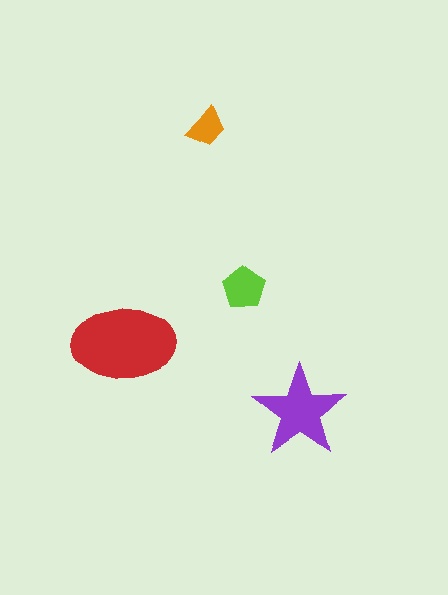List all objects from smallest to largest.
The orange trapezoid, the lime pentagon, the purple star, the red ellipse.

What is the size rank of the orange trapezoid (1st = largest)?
4th.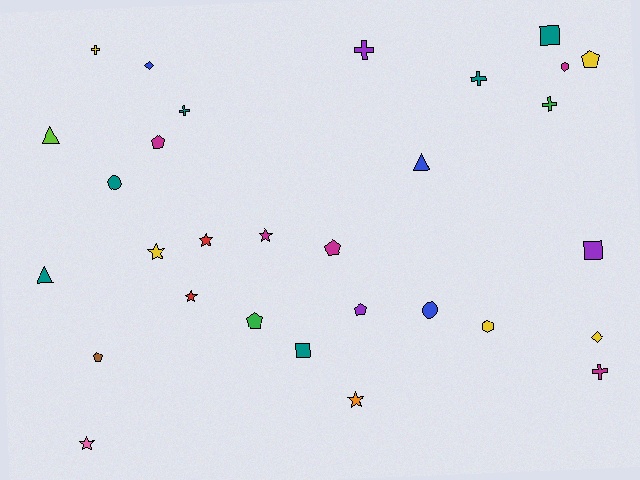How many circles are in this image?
There are 2 circles.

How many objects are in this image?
There are 30 objects.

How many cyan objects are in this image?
There are no cyan objects.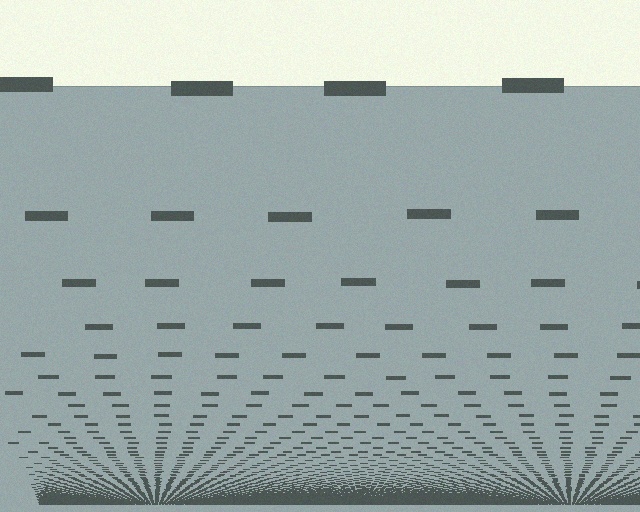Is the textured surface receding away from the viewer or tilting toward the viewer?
The surface appears to tilt toward the viewer. Texture elements get larger and sparser toward the top.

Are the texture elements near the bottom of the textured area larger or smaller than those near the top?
Smaller. The gradient is inverted — elements near the bottom are smaller and denser.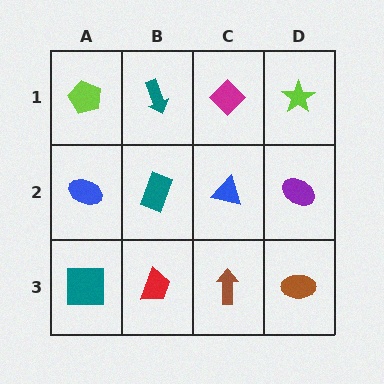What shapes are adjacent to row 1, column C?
A blue triangle (row 2, column C), a teal arrow (row 1, column B), a lime star (row 1, column D).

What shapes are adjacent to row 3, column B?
A teal rectangle (row 2, column B), a teal square (row 3, column A), a brown arrow (row 3, column C).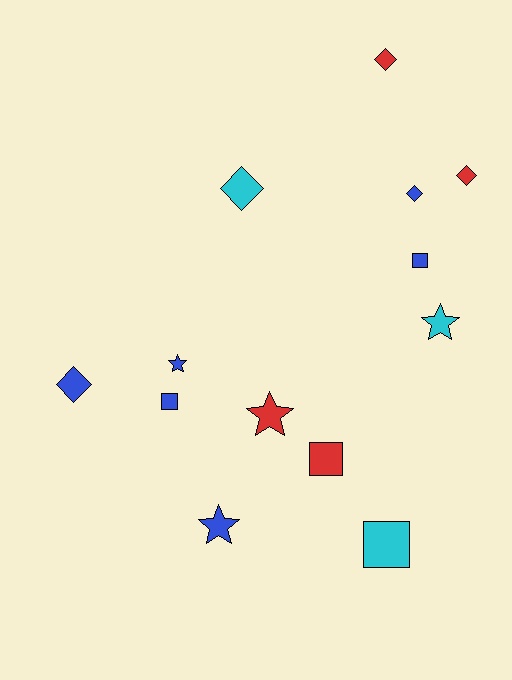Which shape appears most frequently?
Diamond, with 5 objects.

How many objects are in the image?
There are 13 objects.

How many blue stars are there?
There are 2 blue stars.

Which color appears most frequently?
Blue, with 6 objects.